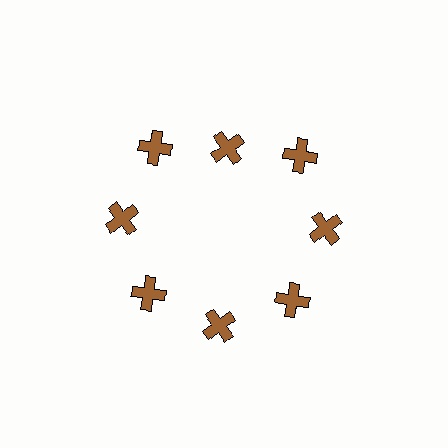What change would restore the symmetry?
The symmetry would be restored by moving it outward, back onto the ring so that all 8 crosses sit at equal angles and equal distance from the center.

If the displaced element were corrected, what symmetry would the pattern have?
It would have 8-fold rotational symmetry — the pattern would map onto itself every 45 degrees.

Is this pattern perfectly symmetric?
No. The 8 brown crosses are arranged in a ring, but one element near the 12 o'clock position is pulled inward toward the center, breaking the 8-fold rotational symmetry.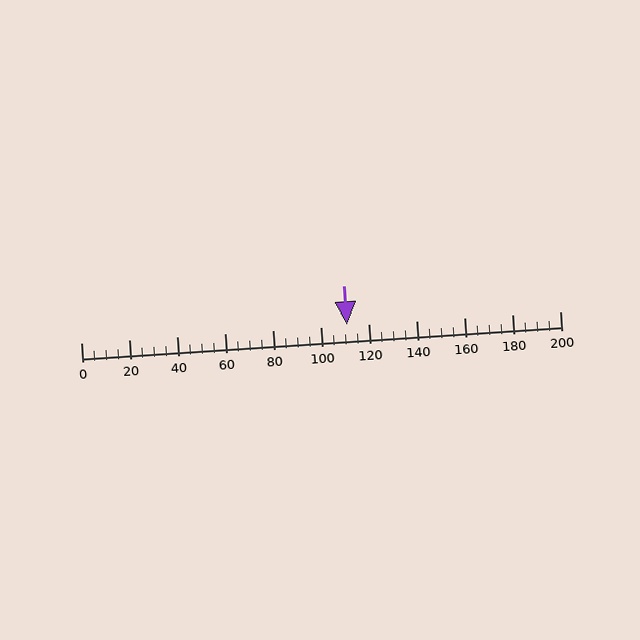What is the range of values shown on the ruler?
The ruler shows values from 0 to 200.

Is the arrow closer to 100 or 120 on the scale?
The arrow is closer to 120.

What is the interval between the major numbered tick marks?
The major tick marks are spaced 20 units apart.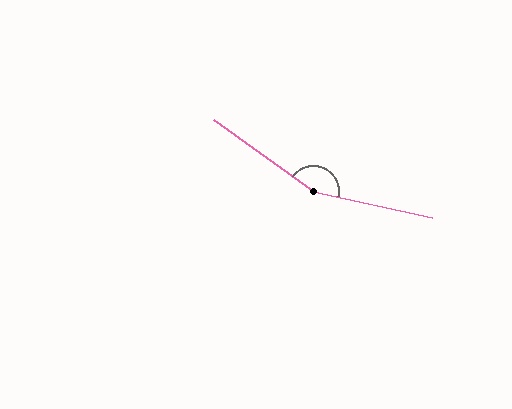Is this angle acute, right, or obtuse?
It is obtuse.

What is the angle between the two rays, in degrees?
Approximately 157 degrees.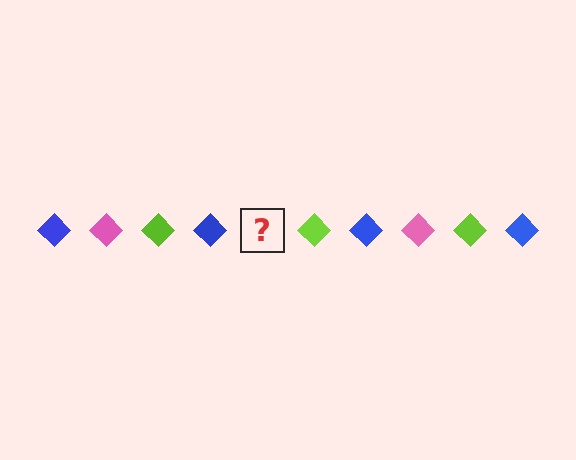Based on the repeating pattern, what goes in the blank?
The blank should be a pink diamond.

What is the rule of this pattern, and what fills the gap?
The rule is that the pattern cycles through blue, pink, lime diamonds. The gap should be filled with a pink diamond.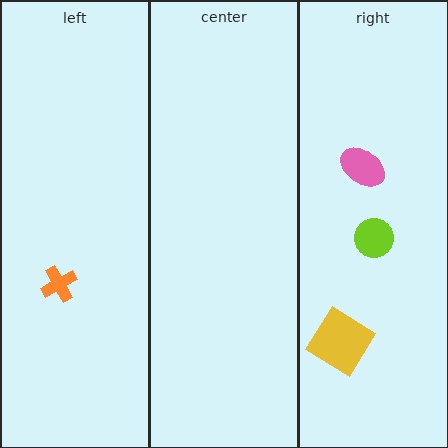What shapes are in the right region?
The pink ellipse, the yellow diamond, the lime circle.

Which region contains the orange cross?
The left region.